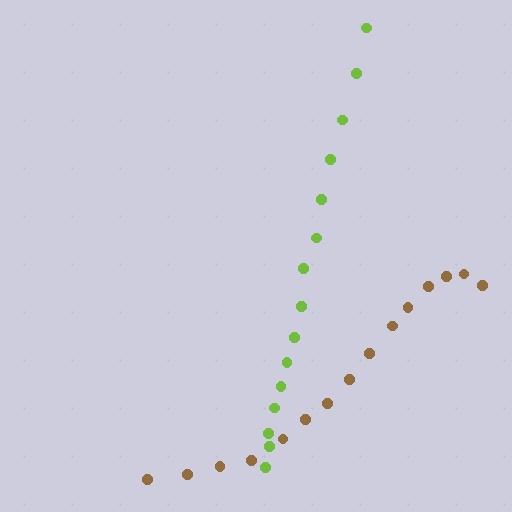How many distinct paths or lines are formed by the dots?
There are 2 distinct paths.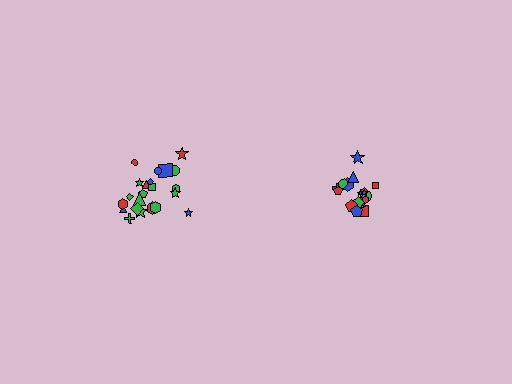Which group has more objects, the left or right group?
The left group.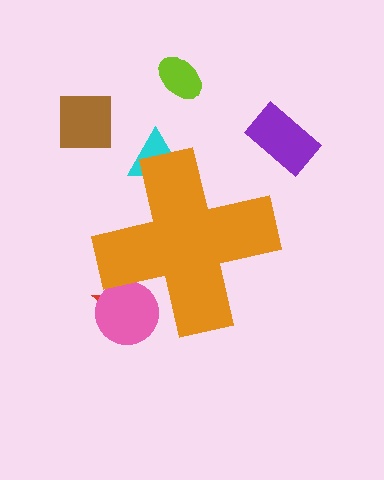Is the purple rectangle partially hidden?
No, the purple rectangle is fully visible.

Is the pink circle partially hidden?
Yes, the pink circle is partially hidden behind the orange cross.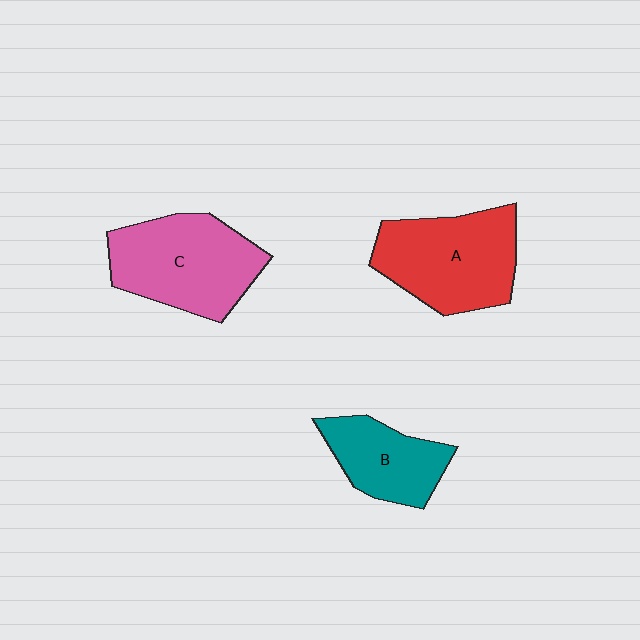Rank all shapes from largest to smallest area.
From largest to smallest: C (pink), A (red), B (teal).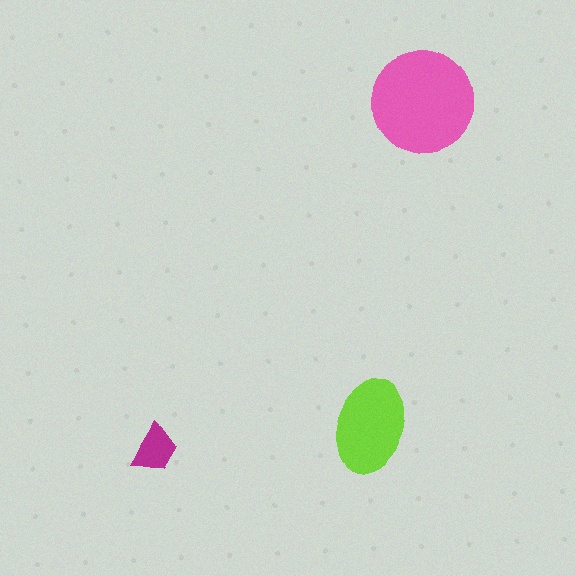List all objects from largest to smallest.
The pink circle, the lime ellipse, the magenta trapezoid.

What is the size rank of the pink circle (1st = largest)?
1st.